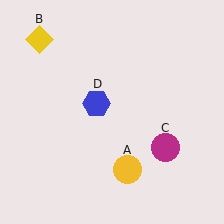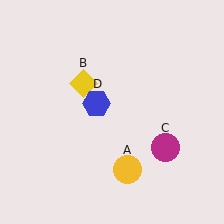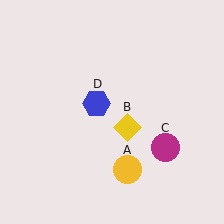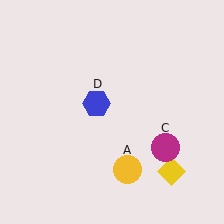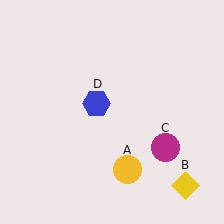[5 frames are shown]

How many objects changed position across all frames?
1 object changed position: yellow diamond (object B).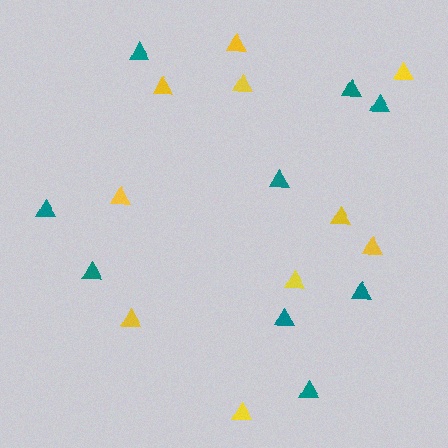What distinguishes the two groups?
There are 2 groups: one group of teal triangles (9) and one group of yellow triangles (10).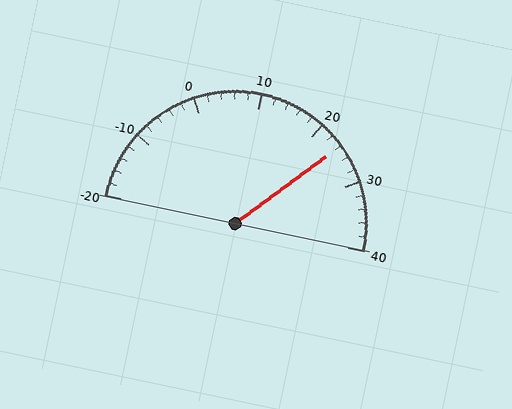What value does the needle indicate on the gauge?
The needle indicates approximately 24.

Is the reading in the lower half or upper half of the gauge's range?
The reading is in the upper half of the range (-20 to 40).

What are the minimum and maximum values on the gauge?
The gauge ranges from -20 to 40.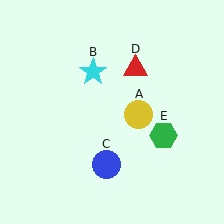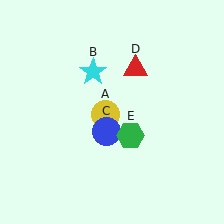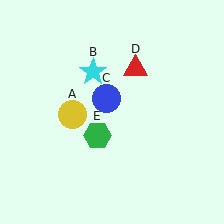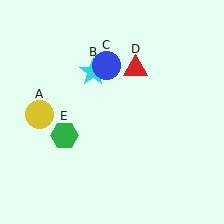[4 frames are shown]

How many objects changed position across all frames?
3 objects changed position: yellow circle (object A), blue circle (object C), green hexagon (object E).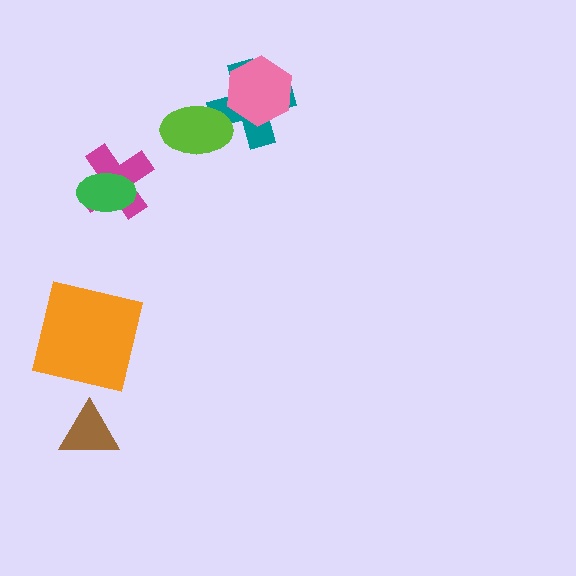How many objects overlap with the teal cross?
2 objects overlap with the teal cross.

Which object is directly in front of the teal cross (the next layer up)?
The pink hexagon is directly in front of the teal cross.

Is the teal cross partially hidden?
Yes, it is partially covered by another shape.